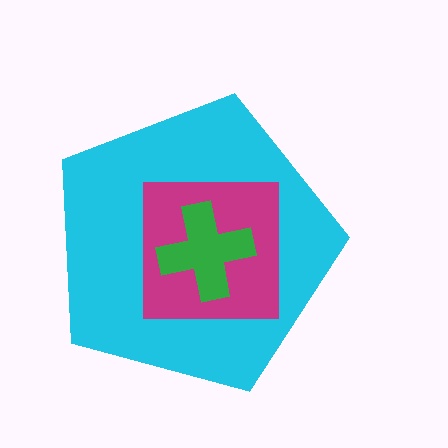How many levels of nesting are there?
3.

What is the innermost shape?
The green cross.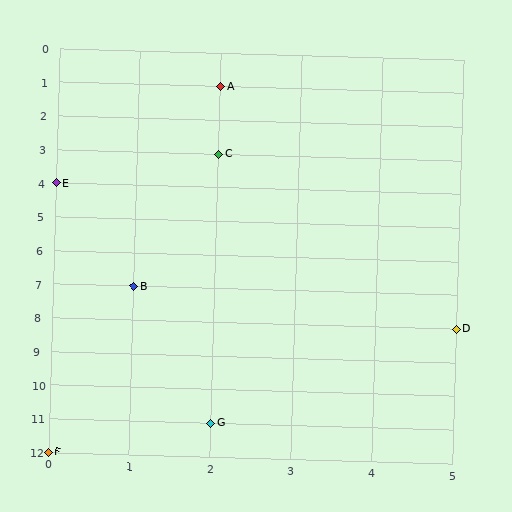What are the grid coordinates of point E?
Point E is at grid coordinates (0, 4).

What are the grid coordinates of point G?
Point G is at grid coordinates (2, 11).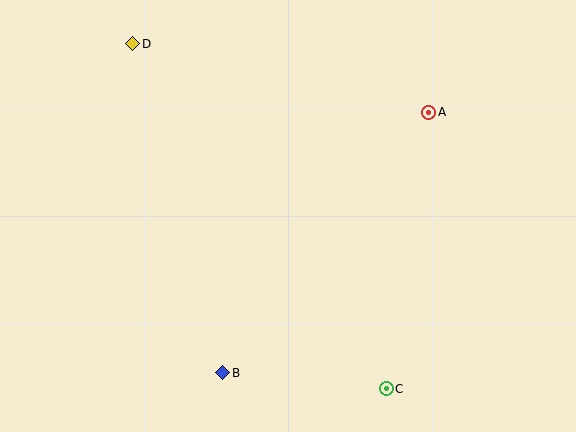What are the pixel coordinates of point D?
Point D is at (133, 44).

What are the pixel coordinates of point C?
Point C is at (386, 389).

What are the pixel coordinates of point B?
Point B is at (223, 373).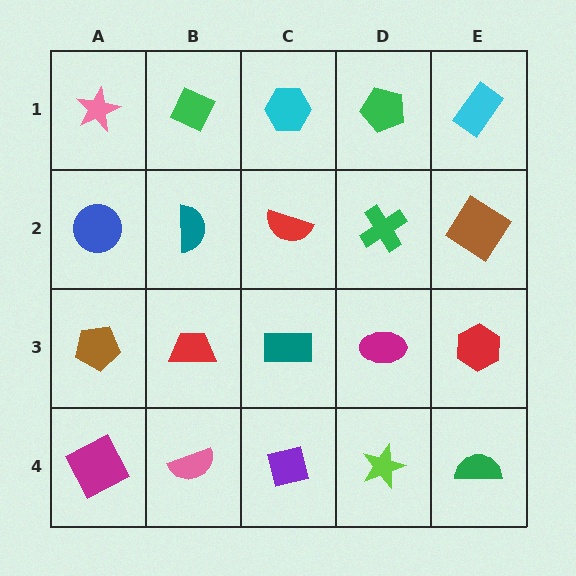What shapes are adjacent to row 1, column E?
A brown diamond (row 2, column E), a green pentagon (row 1, column D).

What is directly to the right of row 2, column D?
A brown diamond.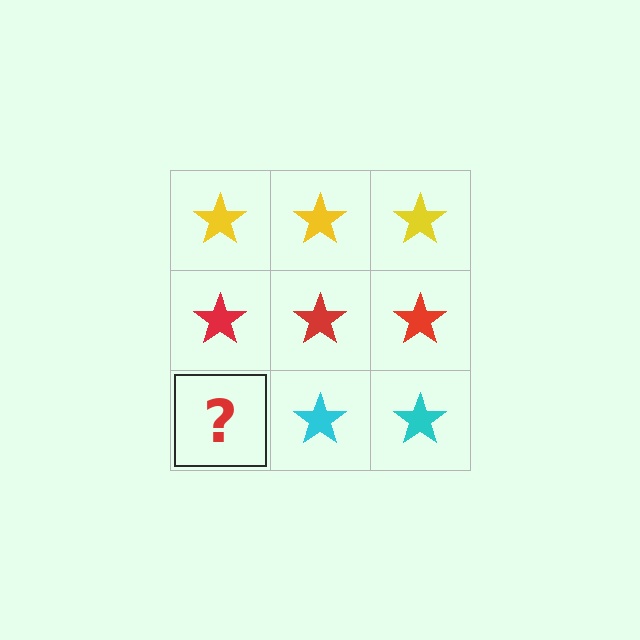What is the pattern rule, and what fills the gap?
The rule is that each row has a consistent color. The gap should be filled with a cyan star.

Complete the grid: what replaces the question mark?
The question mark should be replaced with a cyan star.